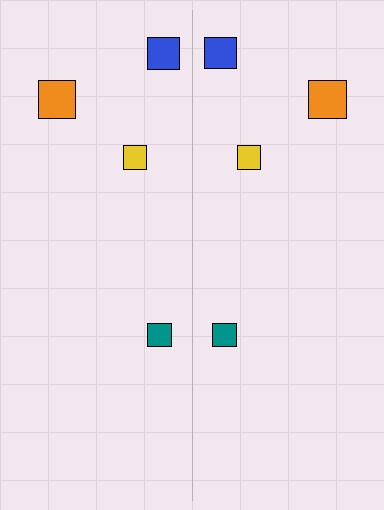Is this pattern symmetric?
Yes, this pattern has bilateral (reflection) symmetry.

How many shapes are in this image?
There are 8 shapes in this image.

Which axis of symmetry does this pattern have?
The pattern has a vertical axis of symmetry running through the center of the image.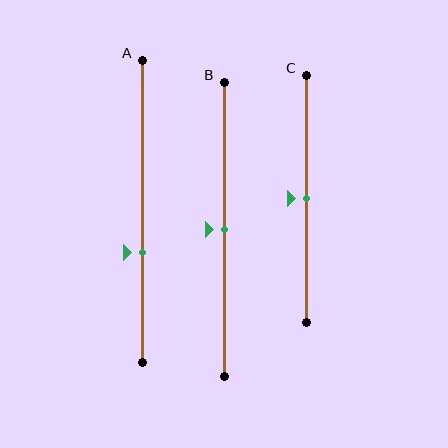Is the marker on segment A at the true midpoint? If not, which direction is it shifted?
No, the marker on segment A is shifted downward by about 14% of the segment length.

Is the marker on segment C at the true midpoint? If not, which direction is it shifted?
Yes, the marker on segment C is at the true midpoint.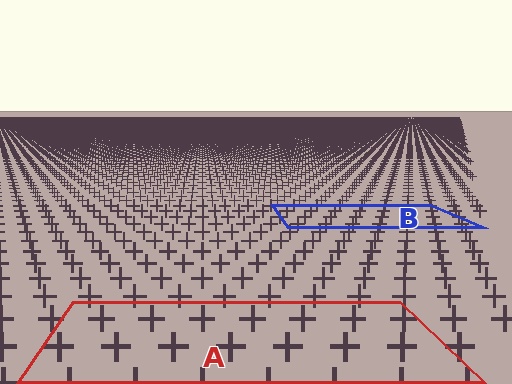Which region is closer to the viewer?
Region A is closer. The texture elements there are larger and more spread out.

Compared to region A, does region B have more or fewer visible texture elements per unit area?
Region B has more texture elements per unit area — they are packed more densely because it is farther away.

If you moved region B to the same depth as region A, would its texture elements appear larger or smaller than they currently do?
They would appear larger. At a closer depth, the same texture elements are projected at a bigger on-screen size.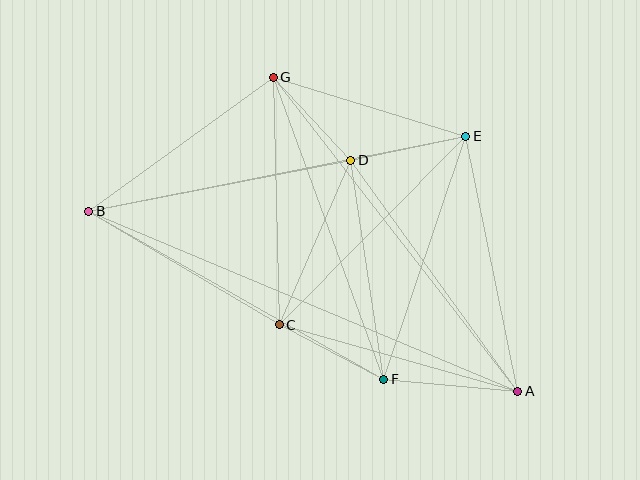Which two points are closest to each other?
Points D and G are closest to each other.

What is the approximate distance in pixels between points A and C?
The distance between A and C is approximately 248 pixels.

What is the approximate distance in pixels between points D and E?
The distance between D and E is approximately 118 pixels.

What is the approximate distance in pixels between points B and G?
The distance between B and G is approximately 228 pixels.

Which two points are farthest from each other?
Points A and B are farthest from each other.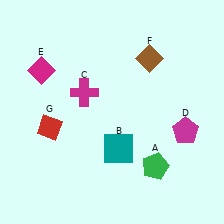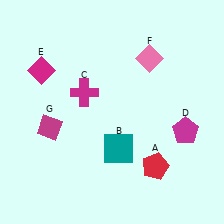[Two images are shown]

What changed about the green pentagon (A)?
In Image 1, A is green. In Image 2, it changed to red.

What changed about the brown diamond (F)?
In Image 1, F is brown. In Image 2, it changed to pink.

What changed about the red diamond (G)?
In Image 1, G is red. In Image 2, it changed to magenta.